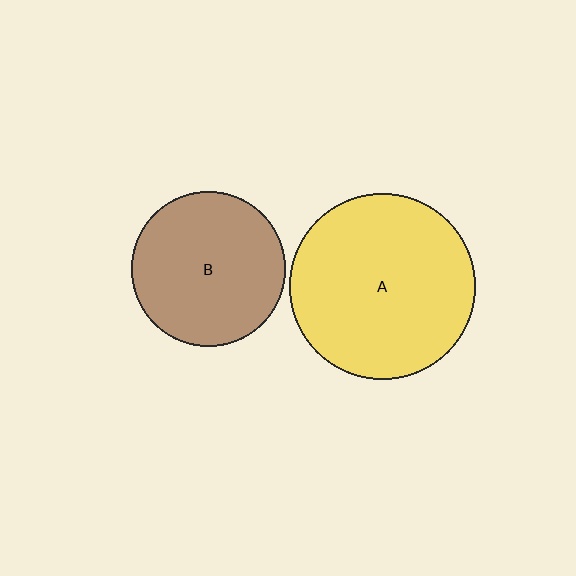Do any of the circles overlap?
No, none of the circles overlap.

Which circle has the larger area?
Circle A (yellow).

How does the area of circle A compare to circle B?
Approximately 1.4 times.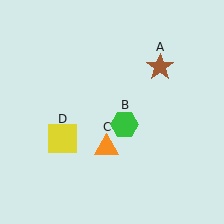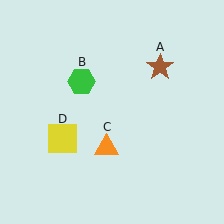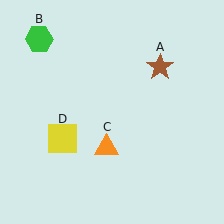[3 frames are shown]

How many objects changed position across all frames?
1 object changed position: green hexagon (object B).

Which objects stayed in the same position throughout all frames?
Brown star (object A) and orange triangle (object C) and yellow square (object D) remained stationary.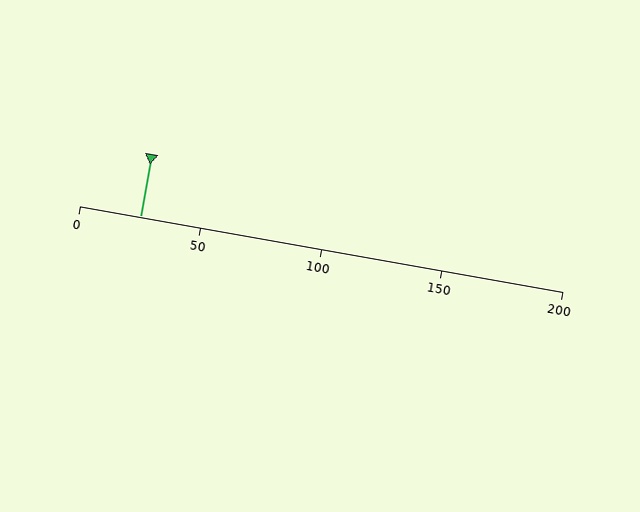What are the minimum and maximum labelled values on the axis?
The axis runs from 0 to 200.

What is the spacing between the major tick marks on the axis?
The major ticks are spaced 50 apart.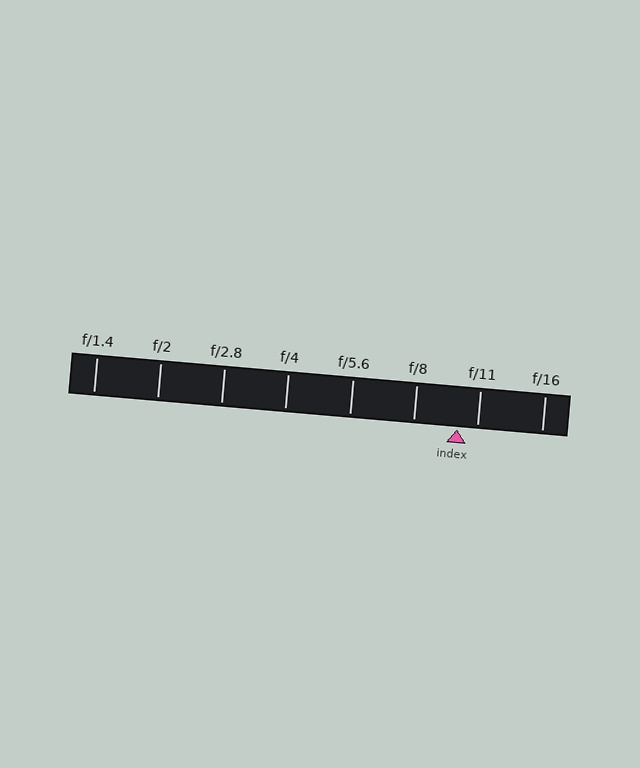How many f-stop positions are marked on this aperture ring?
There are 8 f-stop positions marked.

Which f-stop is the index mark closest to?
The index mark is closest to f/11.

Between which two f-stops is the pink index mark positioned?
The index mark is between f/8 and f/11.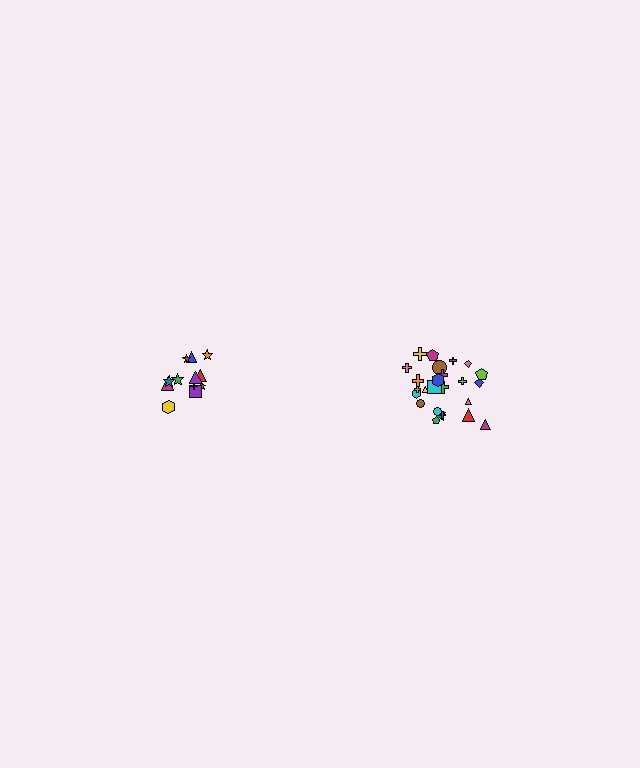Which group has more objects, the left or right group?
The right group.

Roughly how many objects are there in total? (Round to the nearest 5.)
Roughly 35 objects in total.